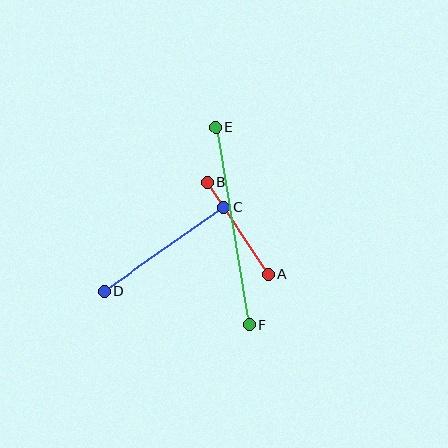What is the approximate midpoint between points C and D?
The midpoint is at approximately (164, 249) pixels.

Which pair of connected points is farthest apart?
Points E and F are farthest apart.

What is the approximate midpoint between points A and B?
The midpoint is at approximately (238, 228) pixels.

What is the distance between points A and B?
The distance is approximately 111 pixels.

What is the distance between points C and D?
The distance is approximately 145 pixels.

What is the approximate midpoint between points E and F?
The midpoint is at approximately (232, 226) pixels.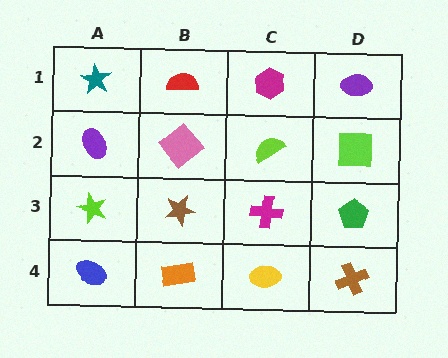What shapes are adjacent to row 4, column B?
A brown star (row 3, column B), a blue ellipse (row 4, column A), a yellow ellipse (row 4, column C).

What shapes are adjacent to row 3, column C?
A lime semicircle (row 2, column C), a yellow ellipse (row 4, column C), a brown star (row 3, column B), a green pentagon (row 3, column D).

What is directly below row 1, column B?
A pink diamond.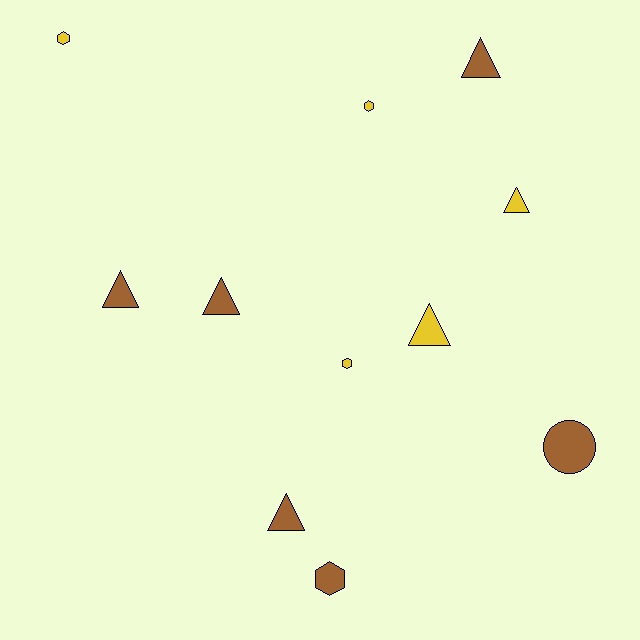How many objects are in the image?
There are 11 objects.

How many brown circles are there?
There is 1 brown circle.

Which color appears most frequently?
Brown, with 6 objects.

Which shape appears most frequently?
Triangle, with 6 objects.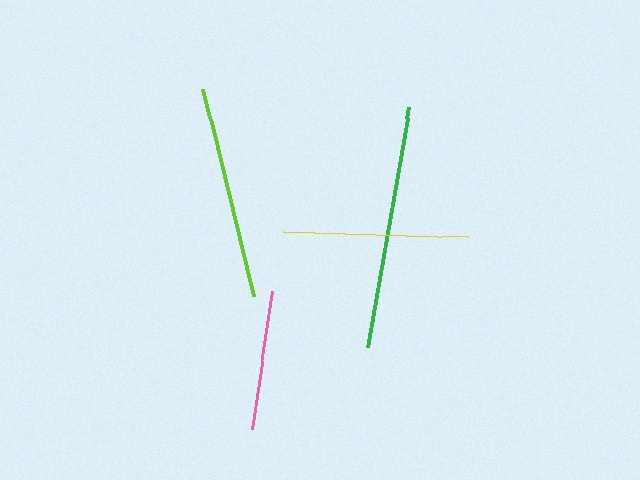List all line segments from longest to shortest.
From longest to shortest: green, lime, yellow, pink.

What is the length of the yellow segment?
The yellow segment is approximately 185 pixels long.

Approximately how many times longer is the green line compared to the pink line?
The green line is approximately 1.7 times the length of the pink line.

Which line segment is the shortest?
The pink line is the shortest at approximately 139 pixels.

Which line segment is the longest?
The green line is the longest at approximately 243 pixels.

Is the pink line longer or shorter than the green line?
The green line is longer than the pink line.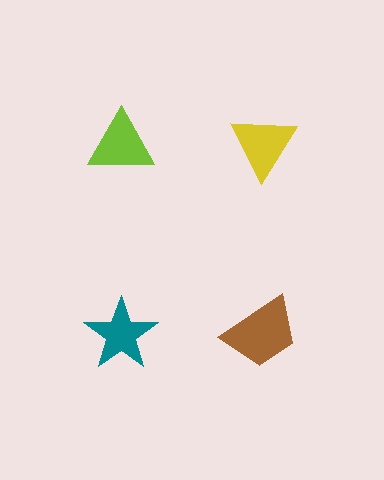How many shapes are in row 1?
2 shapes.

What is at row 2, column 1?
A teal star.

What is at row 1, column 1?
A lime triangle.